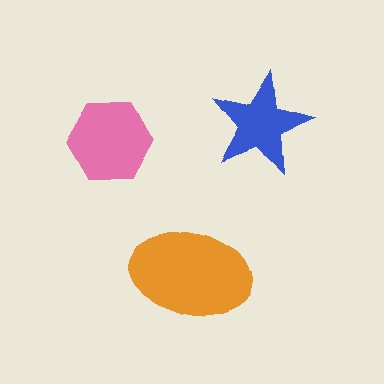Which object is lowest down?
The orange ellipse is bottommost.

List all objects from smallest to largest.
The blue star, the pink hexagon, the orange ellipse.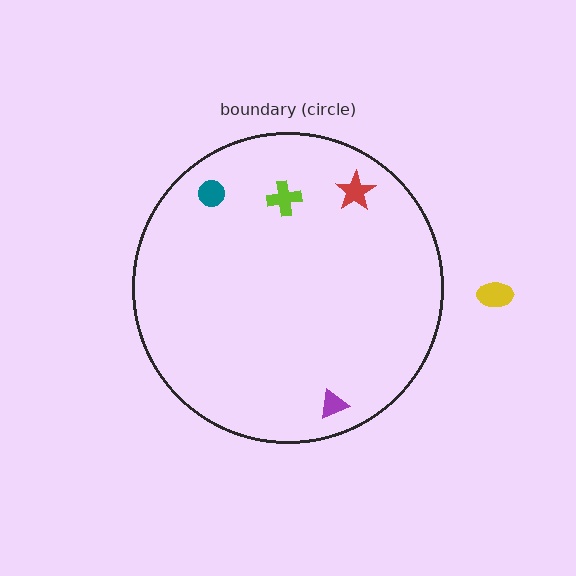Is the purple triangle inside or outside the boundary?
Inside.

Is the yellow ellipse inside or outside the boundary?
Outside.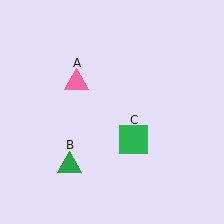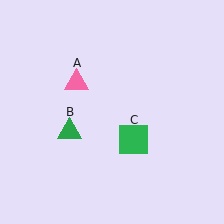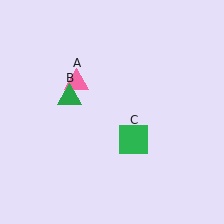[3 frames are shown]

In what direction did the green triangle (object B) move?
The green triangle (object B) moved up.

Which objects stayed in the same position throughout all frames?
Pink triangle (object A) and green square (object C) remained stationary.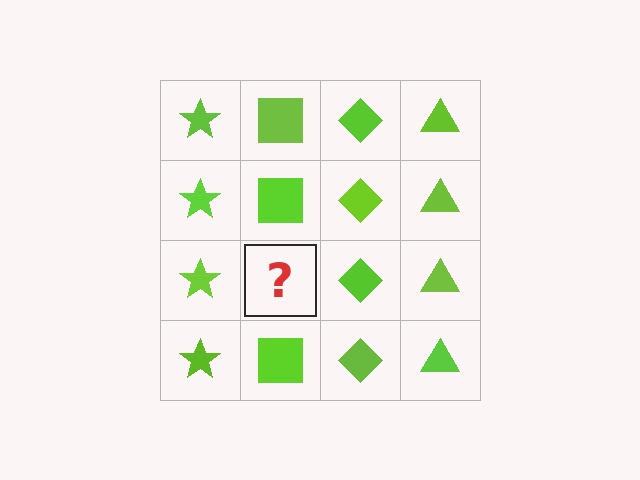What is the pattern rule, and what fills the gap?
The rule is that each column has a consistent shape. The gap should be filled with a lime square.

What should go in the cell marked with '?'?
The missing cell should contain a lime square.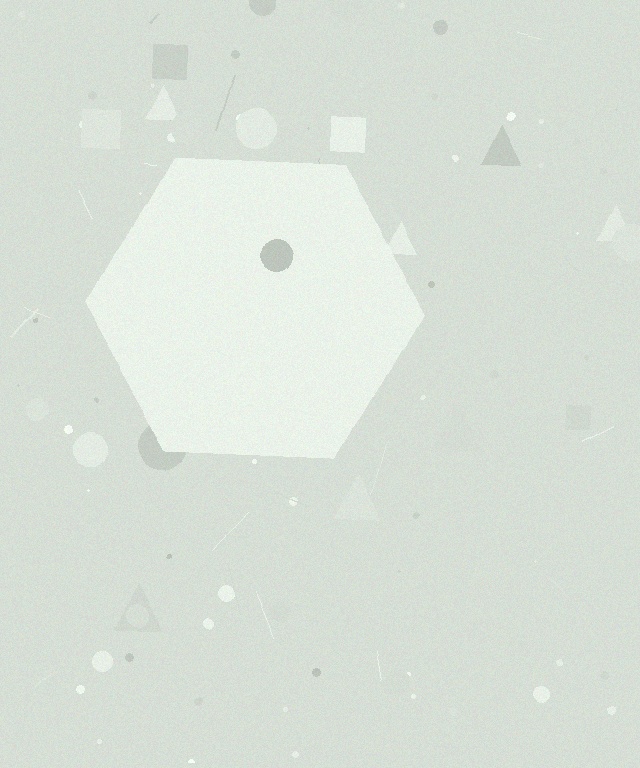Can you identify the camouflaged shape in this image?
The camouflaged shape is a hexagon.